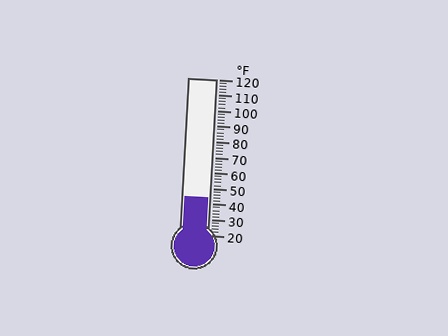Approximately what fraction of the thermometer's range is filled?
The thermometer is filled to approximately 25% of its range.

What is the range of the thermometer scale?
The thermometer scale ranges from 20°F to 120°F.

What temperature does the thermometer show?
The thermometer shows approximately 44°F.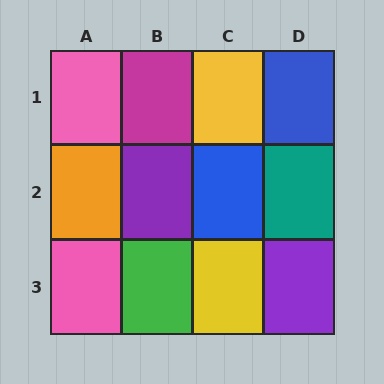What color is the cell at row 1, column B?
Magenta.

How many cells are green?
1 cell is green.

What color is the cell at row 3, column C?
Yellow.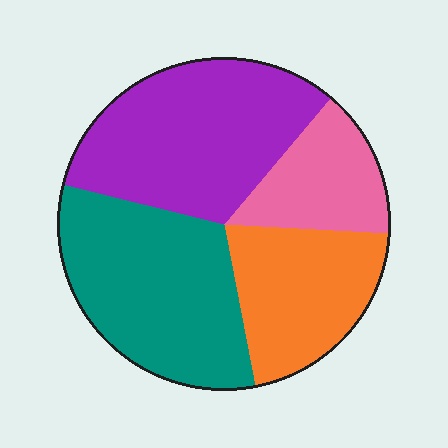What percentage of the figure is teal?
Teal takes up between a sixth and a third of the figure.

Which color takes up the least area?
Pink, at roughly 15%.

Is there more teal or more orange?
Teal.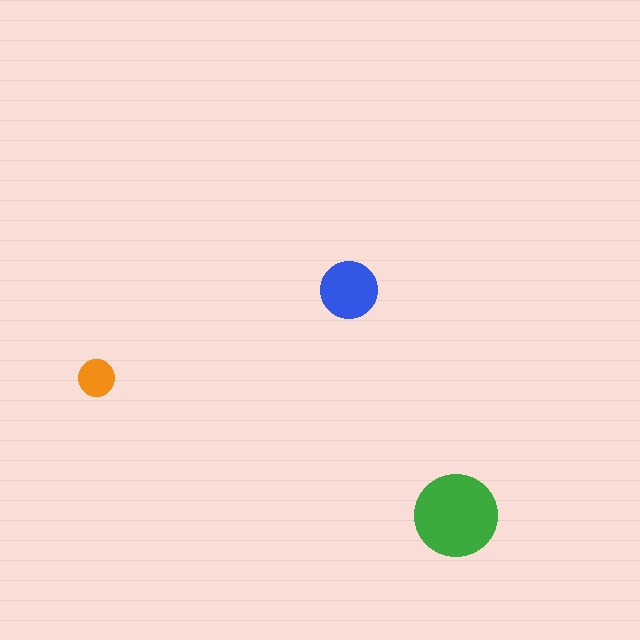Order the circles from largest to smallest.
the green one, the blue one, the orange one.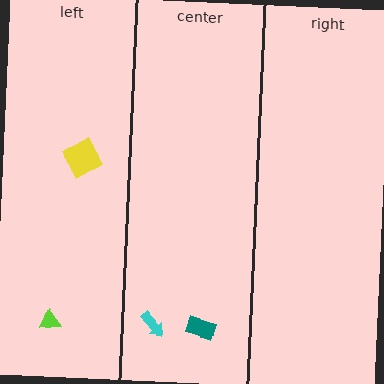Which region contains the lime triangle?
The left region.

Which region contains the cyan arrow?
The center region.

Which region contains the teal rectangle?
The center region.